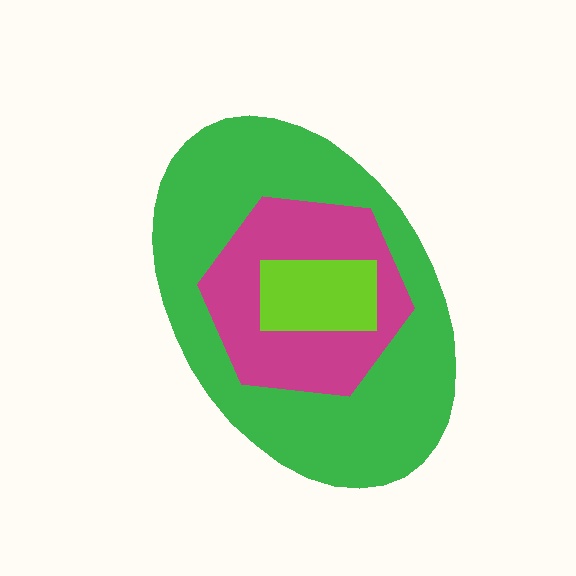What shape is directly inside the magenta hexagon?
The lime rectangle.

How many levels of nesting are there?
3.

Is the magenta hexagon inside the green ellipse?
Yes.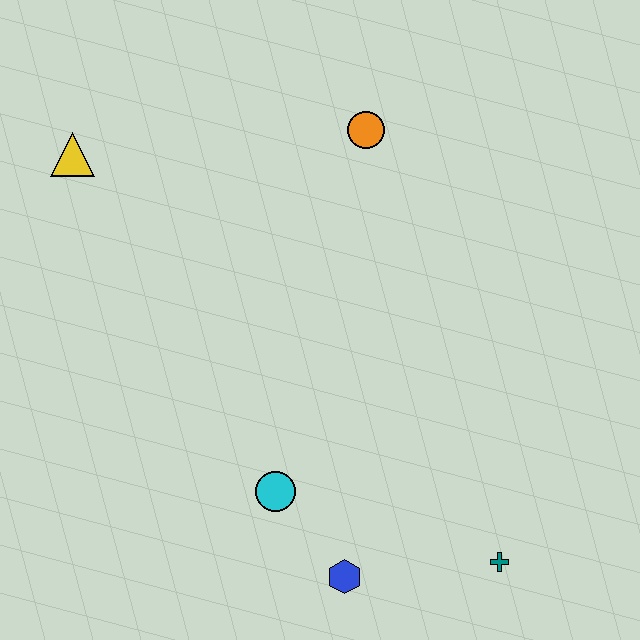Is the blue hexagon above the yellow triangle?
No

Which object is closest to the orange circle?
The yellow triangle is closest to the orange circle.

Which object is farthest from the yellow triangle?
The teal cross is farthest from the yellow triangle.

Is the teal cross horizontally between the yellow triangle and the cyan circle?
No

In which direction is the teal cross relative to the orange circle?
The teal cross is below the orange circle.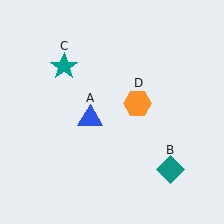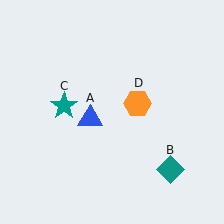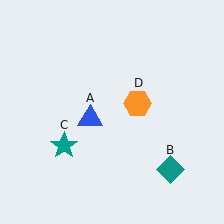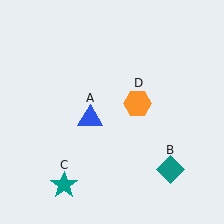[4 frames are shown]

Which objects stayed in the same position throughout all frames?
Blue triangle (object A) and teal diamond (object B) and orange hexagon (object D) remained stationary.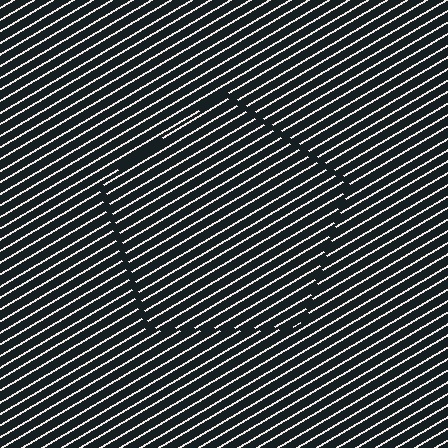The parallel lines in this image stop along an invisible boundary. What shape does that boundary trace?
An illusory pentagon. The interior of the shape contains the same grating, shifted by half a period — the contour is defined by the phase discontinuity where line-ends from the inner and outer gratings abut.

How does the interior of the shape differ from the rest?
The interior of the shape contains the same grating, shifted by half a period — the contour is defined by the phase discontinuity where line-ends from the inner and outer gratings abut.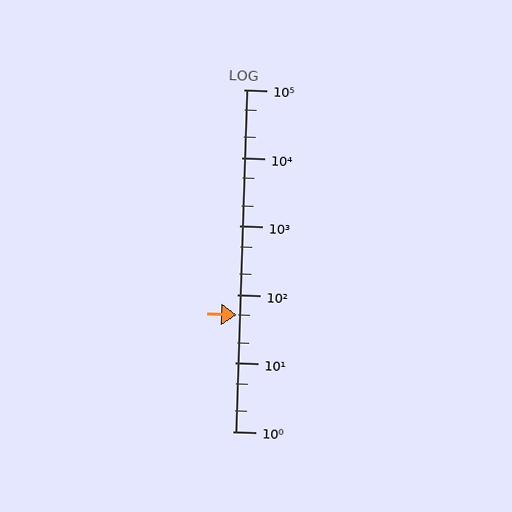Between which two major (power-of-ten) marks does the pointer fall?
The pointer is between 10 and 100.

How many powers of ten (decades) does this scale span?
The scale spans 5 decades, from 1 to 100000.